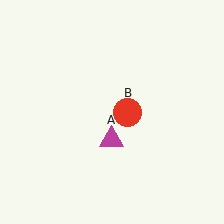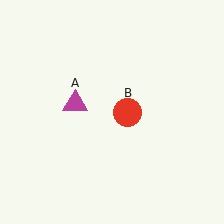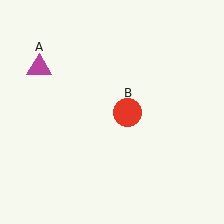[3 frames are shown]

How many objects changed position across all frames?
1 object changed position: magenta triangle (object A).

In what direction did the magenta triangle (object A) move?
The magenta triangle (object A) moved up and to the left.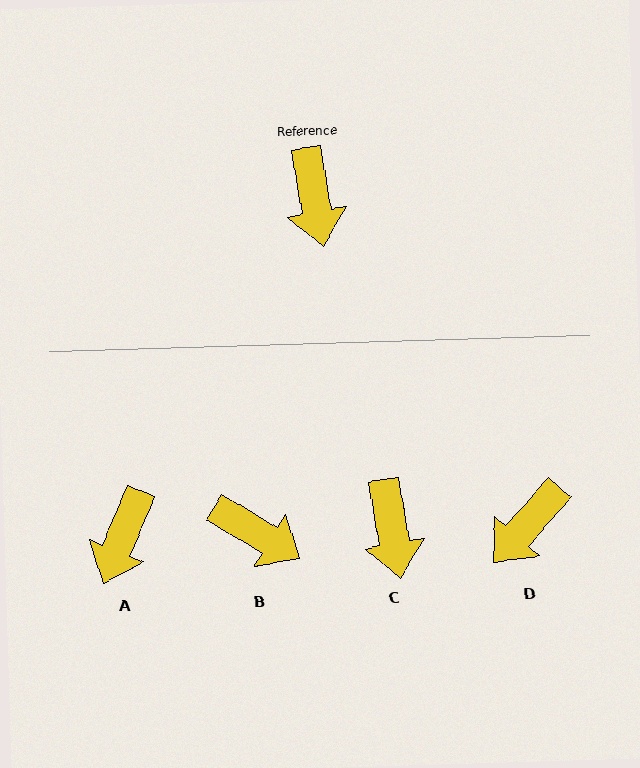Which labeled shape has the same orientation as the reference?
C.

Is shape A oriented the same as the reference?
No, it is off by about 33 degrees.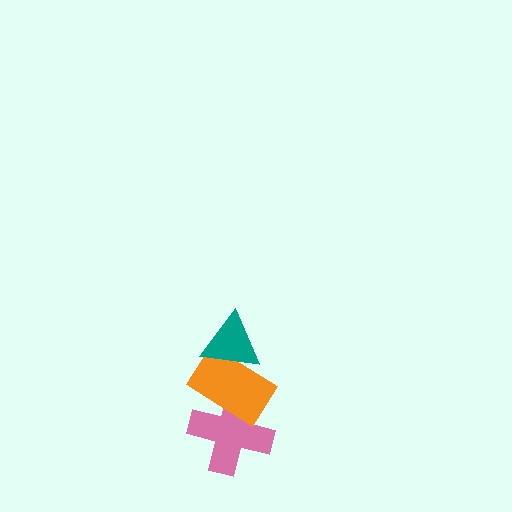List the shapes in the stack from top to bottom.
From top to bottom: the teal triangle, the orange rectangle, the pink cross.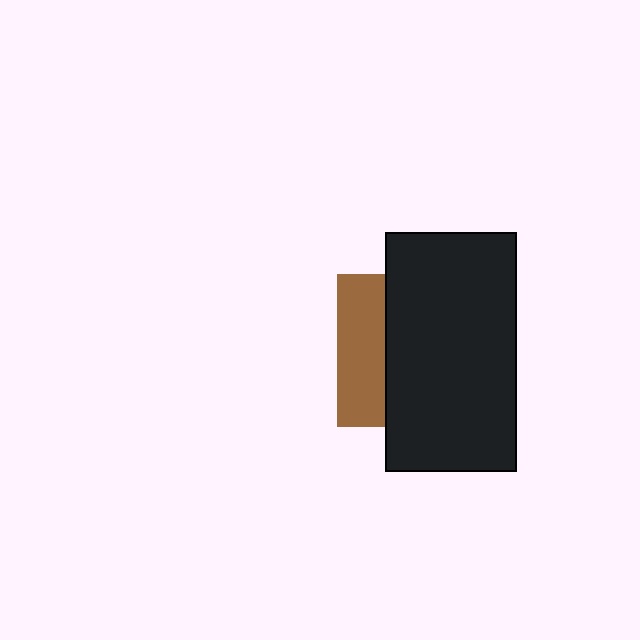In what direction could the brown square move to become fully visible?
The brown square could move left. That would shift it out from behind the black rectangle entirely.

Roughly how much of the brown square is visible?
A small part of it is visible (roughly 32%).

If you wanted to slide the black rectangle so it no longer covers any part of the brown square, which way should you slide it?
Slide it right — that is the most direct way to separate the two shapes.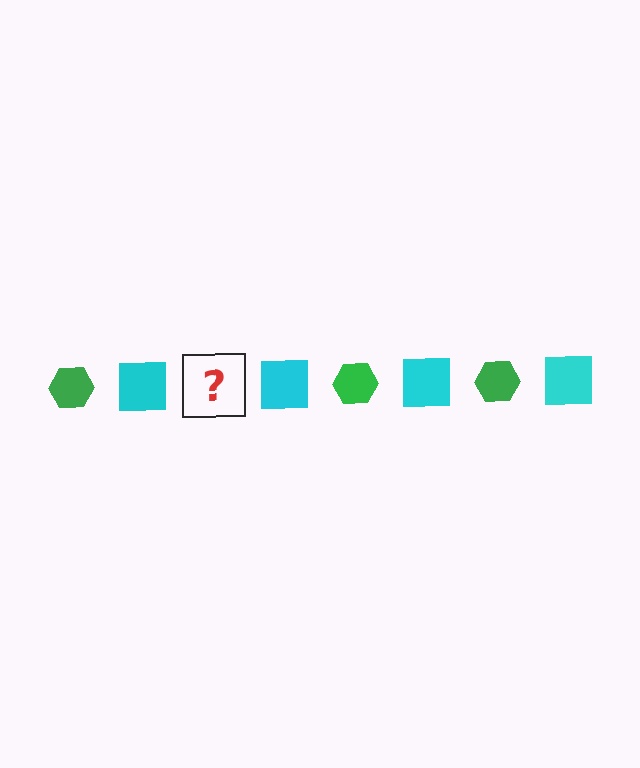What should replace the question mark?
The question mark should be replaced with a green hexagon.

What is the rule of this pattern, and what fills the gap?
The rule is that the pattern alternates between green hexagon and cyan square. The gap should be filled with a green hexagon.